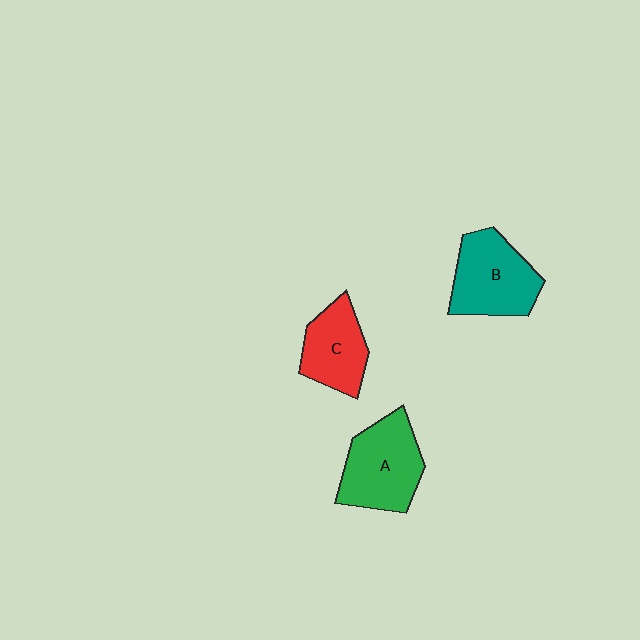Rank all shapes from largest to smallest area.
From largest to smallest: A (green), B (teal), C (red).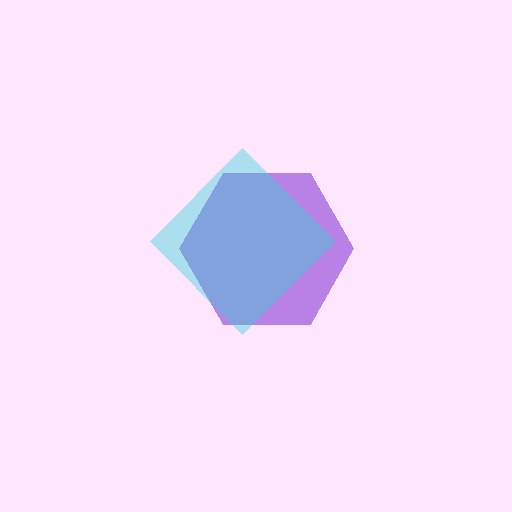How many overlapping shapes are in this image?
There are 2 overlapping shapes in the image.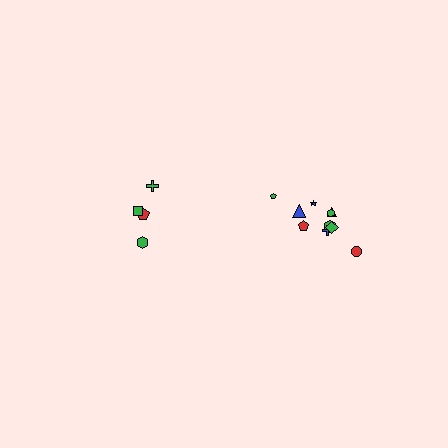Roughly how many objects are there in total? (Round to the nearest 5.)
Roughly 15 objects in total.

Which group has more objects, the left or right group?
The right group.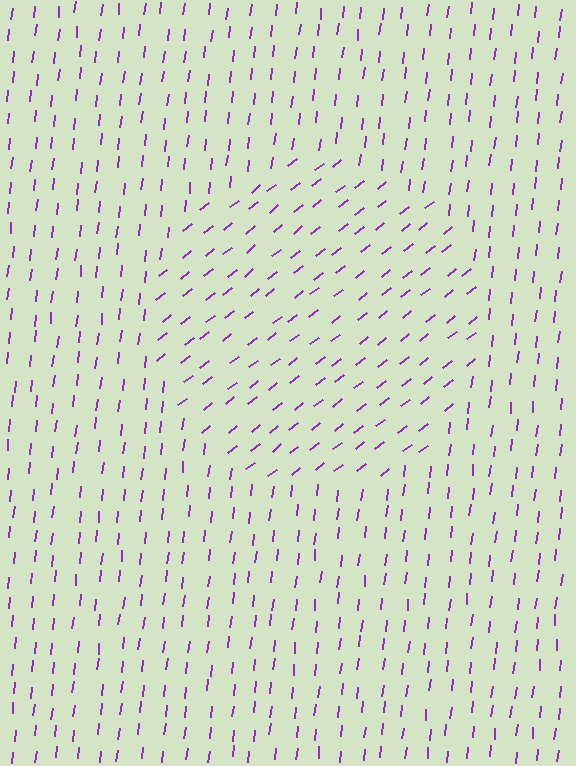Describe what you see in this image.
The image is filled with small purple line segments. A circle region in the image has lines oriented differently from the surrounding lines, creating a visible texture boundary.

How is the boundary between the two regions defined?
The boundary is defined purely by a change in line orientation (approximately 45 degrees difference). All lines are the same color and thickness.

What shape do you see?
I see a circle.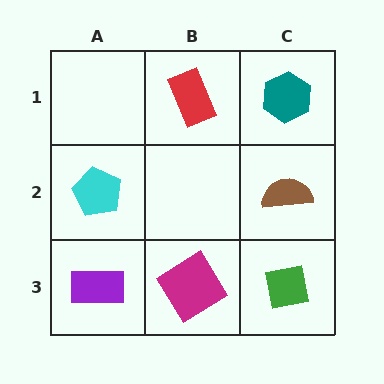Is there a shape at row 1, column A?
No, that cell is empty.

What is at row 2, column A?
A cyan pentagon.